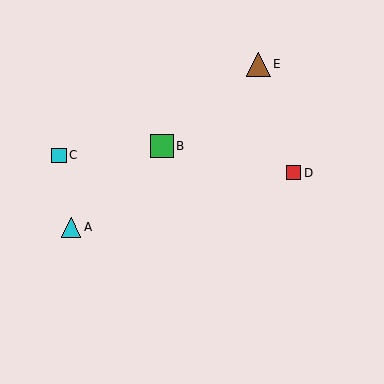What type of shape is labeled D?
Shape D is a red square.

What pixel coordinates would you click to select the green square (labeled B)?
Click at (162, 146) to select the green square B.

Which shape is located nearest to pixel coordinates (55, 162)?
The cyan square (labeled C) at (59, 155) is nearest to that location.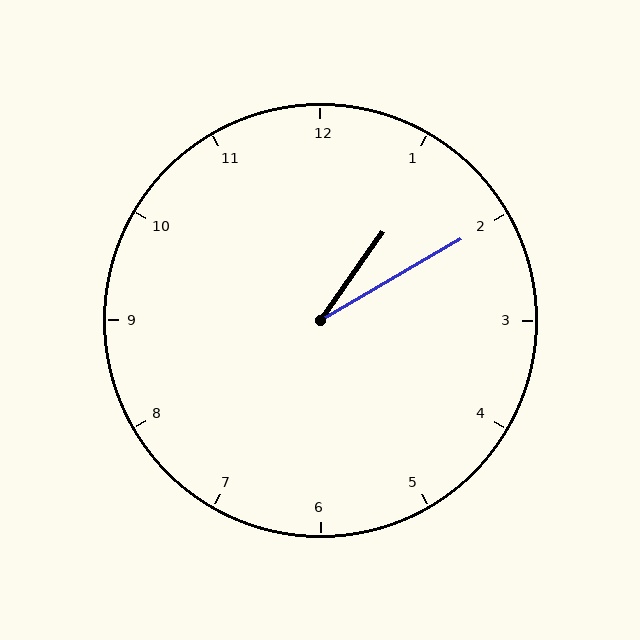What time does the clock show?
1:10.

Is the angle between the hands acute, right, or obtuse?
It is acute.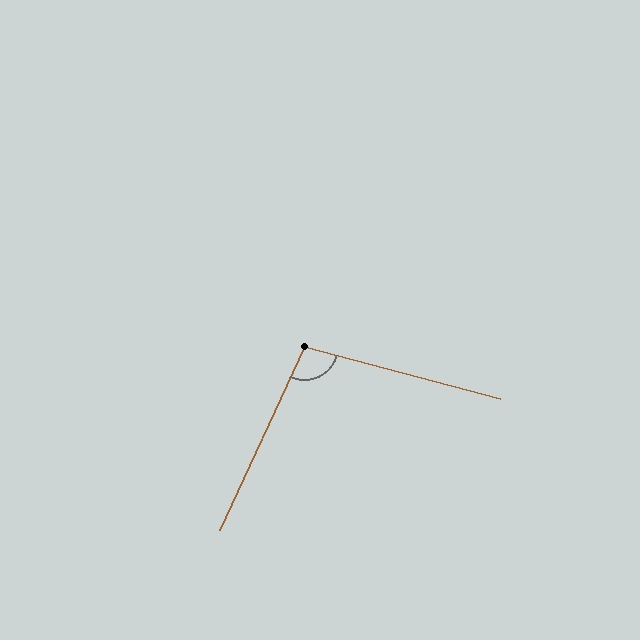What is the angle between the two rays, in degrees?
Approximately 100 degrees.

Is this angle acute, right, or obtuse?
It is obtuse.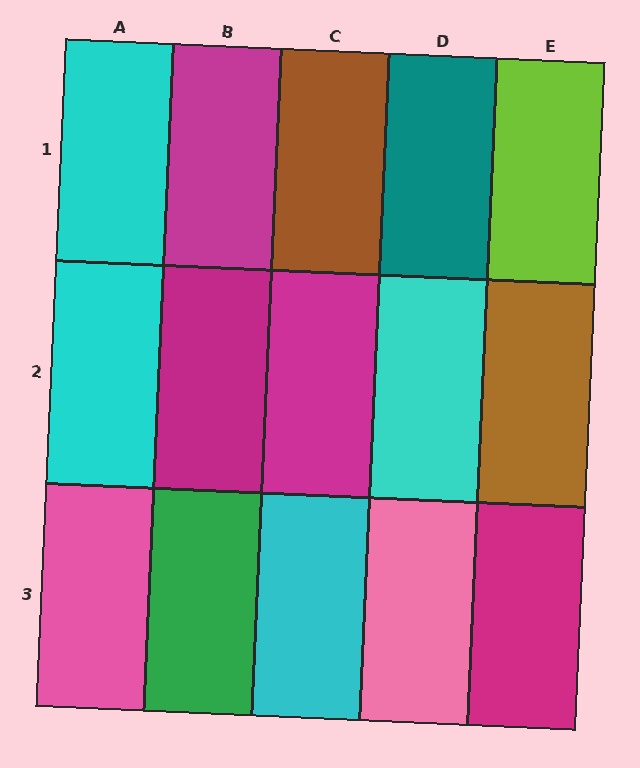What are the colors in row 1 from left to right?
Cyan, magenta, brown, teal, lime.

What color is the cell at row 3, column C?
Cyan.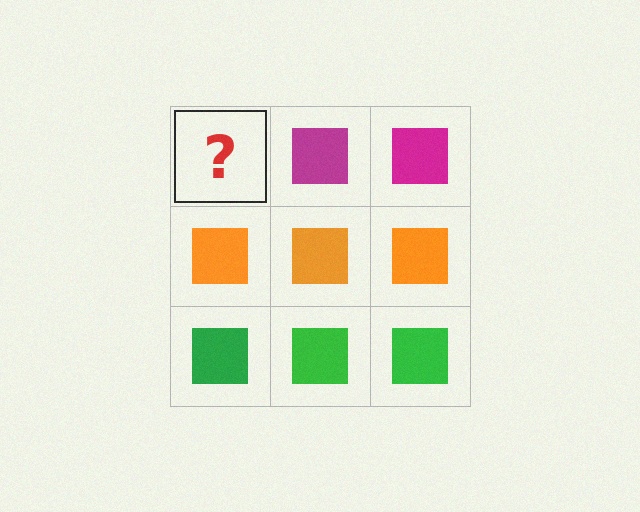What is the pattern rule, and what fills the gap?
The rule is that each row has a consistent color. The gap should be filled with a magenta square.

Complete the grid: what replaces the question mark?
The question mark should be replaced with a magenta square.